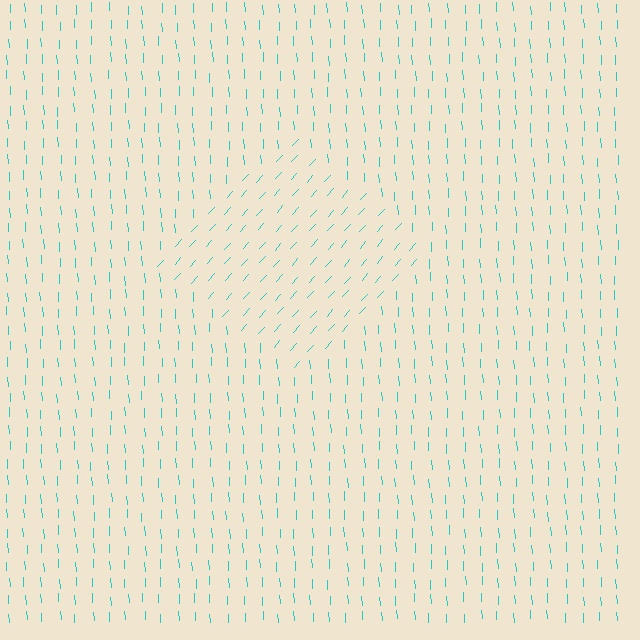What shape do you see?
I see a diamond.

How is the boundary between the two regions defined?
The boundary is defined purely by a change in line orientation (approximately 45 degrees difference). All lines are the same color and thickness.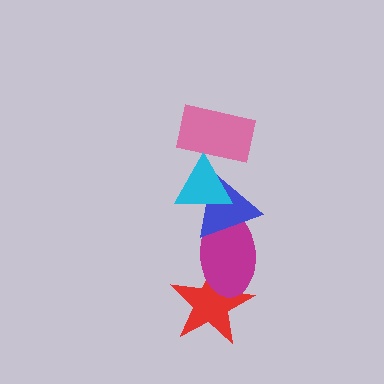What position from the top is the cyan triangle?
The cyan triangle is 2nd from the top.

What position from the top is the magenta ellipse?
The magenta ellipse is 4th from the top.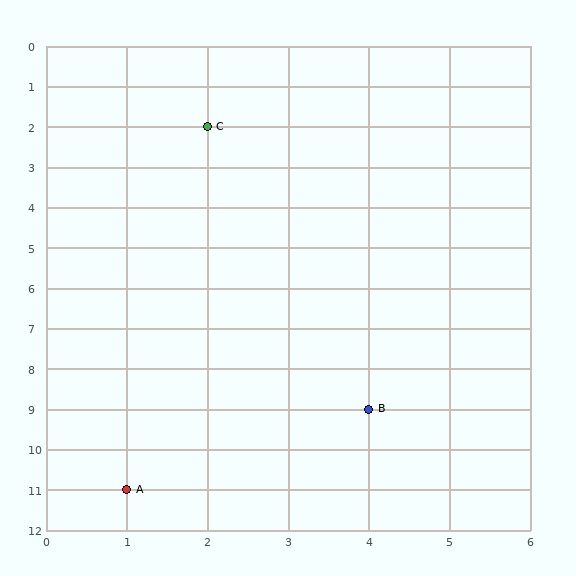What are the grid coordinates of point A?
Point A is at grid coordinates (1, 11).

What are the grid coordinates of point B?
Point B is at grid coordinates (4, 9).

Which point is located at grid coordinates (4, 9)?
Point B is at (4, 9).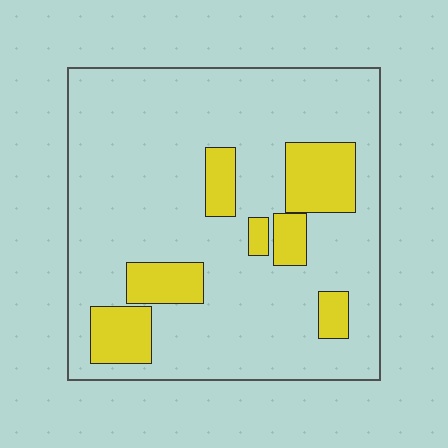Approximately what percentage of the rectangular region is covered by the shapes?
Approximately 20%.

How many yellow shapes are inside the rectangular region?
7.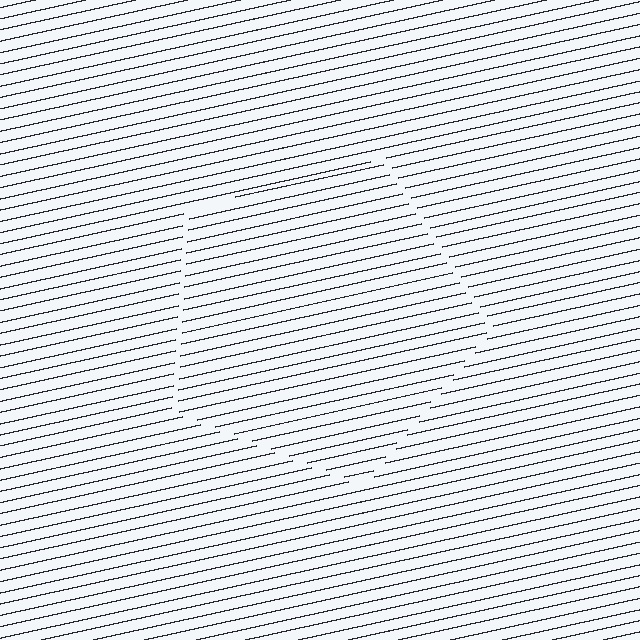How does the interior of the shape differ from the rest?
The interior of the shape contains the same grating, shifted by half a period — the contour is defined by the phase discontinuity where line-ends from the inner and outer gratings abut.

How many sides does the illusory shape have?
5 sides — the line-ends trace a pentagon.